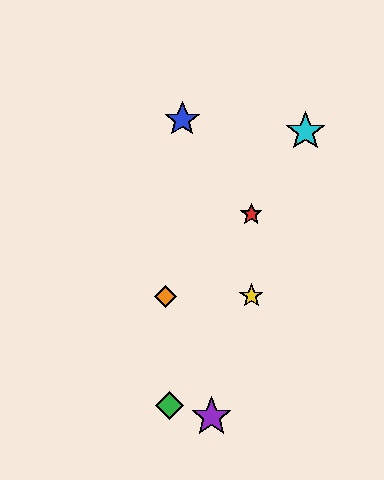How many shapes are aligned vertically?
2 shapes (the red star, the yellow star) are aligned vertically.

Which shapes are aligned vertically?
The red star, the yellow star are aligned vertically.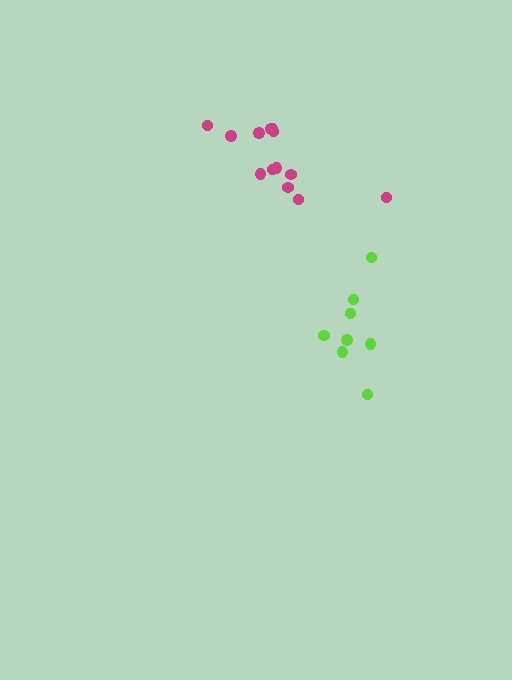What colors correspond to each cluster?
The clusters are colored: magenta, lime.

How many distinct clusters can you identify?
There are 2 distinct clusters.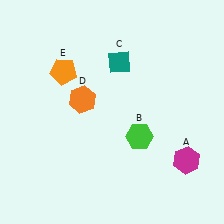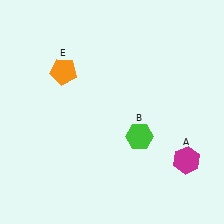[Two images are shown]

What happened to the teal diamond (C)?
The teal diamond (C) was removed in Image 2. It was in the top-right area of Image 1.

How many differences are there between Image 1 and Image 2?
There are 2 differences between the two images.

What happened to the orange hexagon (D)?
The orange hexagon (D) was removed in Image 2. It was in the top-left area of Image 1.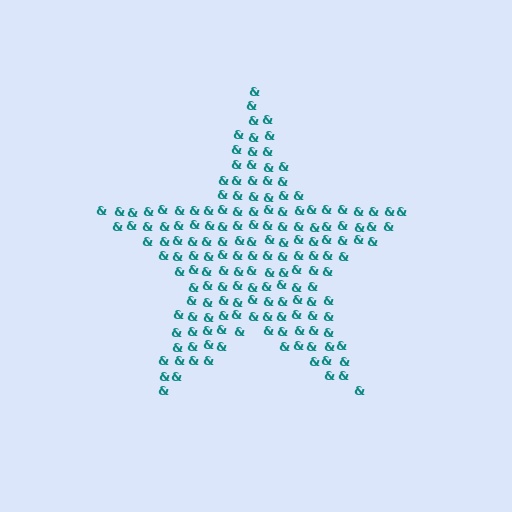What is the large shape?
The large shape is a star.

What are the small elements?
The small elements are ampersands.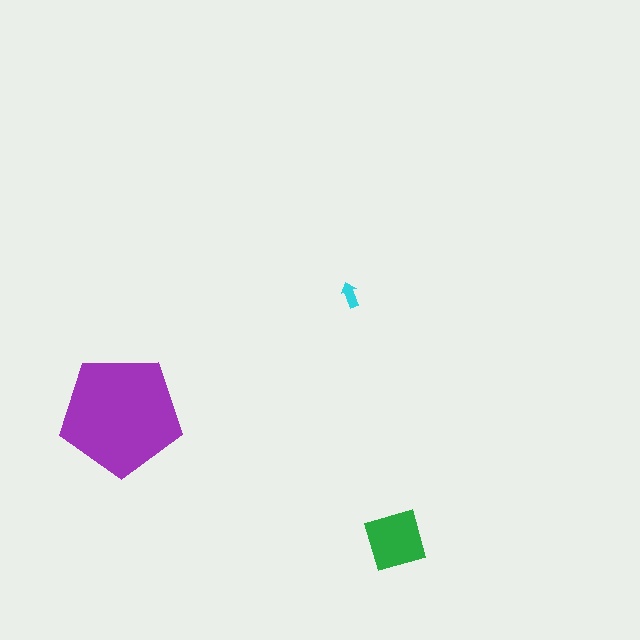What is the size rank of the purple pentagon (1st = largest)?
1st.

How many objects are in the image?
There are 3 objects in the image.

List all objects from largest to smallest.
The purple pentagon, the green diamond, the cyan arrow.